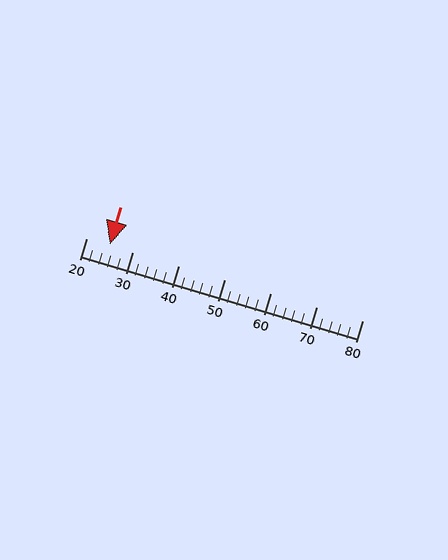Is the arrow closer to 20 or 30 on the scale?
The arrow is closer to 30.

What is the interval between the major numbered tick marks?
The major tick marks are spaced 10 units apart.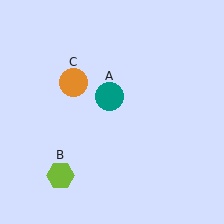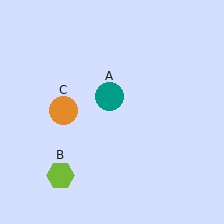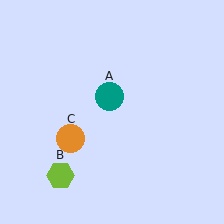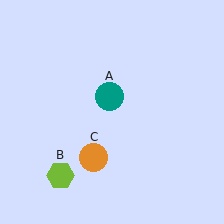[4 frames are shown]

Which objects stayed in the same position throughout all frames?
Teal circle (object A) and lime hexagon (object B) remained stationary.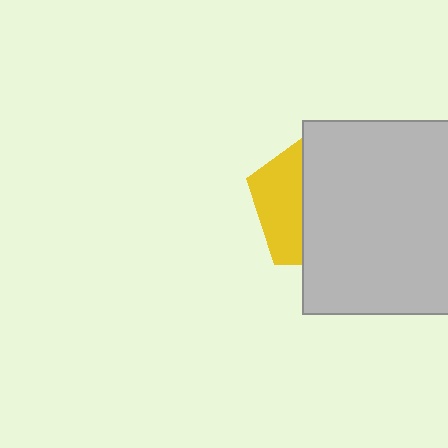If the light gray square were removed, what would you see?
You would see the complete yellow pentagon.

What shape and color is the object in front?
The object in front is a light gray square.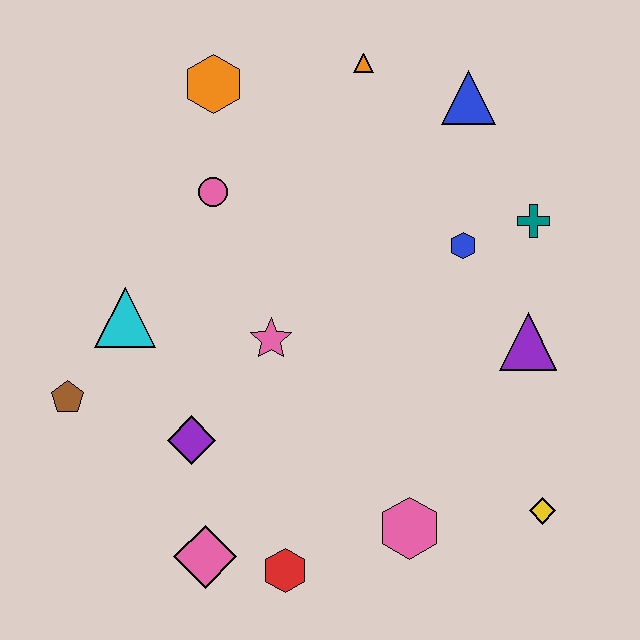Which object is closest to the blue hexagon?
The teal cross is closest to the blue hexagon.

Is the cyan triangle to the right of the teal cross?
No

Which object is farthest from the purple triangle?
The brown pentagon is farthest from the purple triangle.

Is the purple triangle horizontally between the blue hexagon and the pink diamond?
No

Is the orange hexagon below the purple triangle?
No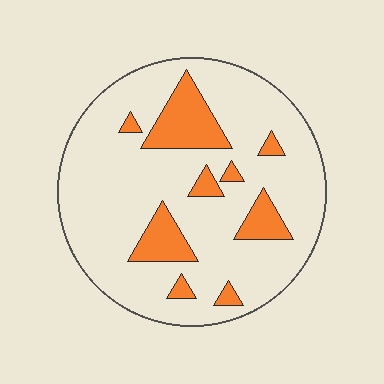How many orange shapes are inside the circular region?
9.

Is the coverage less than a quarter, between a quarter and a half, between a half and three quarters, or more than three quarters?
Less than a quarter.